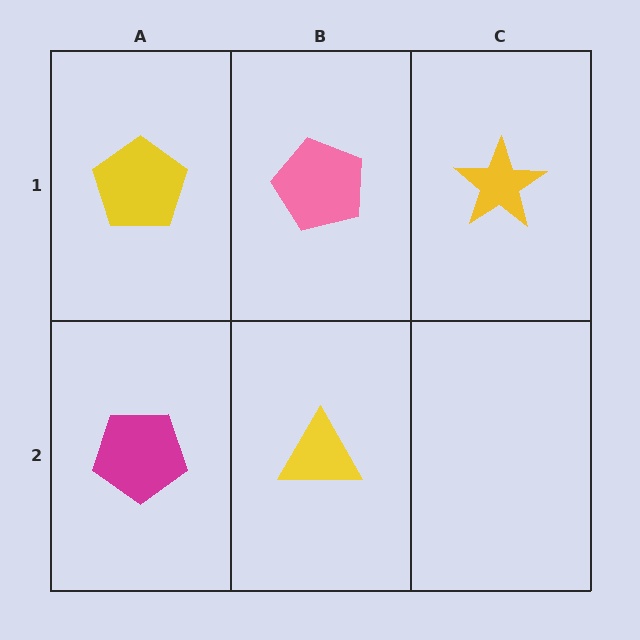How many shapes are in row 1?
3 shapes.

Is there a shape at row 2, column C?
No, that cell is empty.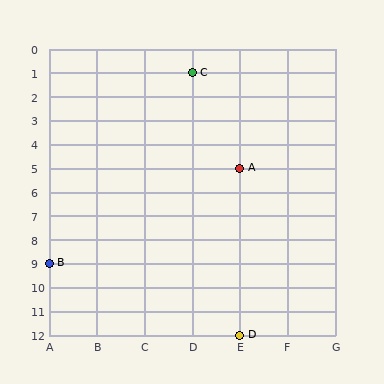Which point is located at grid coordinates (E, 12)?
Point D is at (E, 12).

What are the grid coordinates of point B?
Point B is at grid coordinates (A, 9).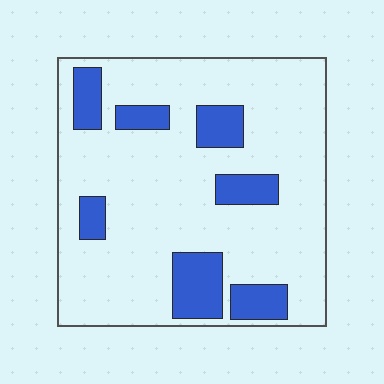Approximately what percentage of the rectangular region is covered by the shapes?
Approximately 20%.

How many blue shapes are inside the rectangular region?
7.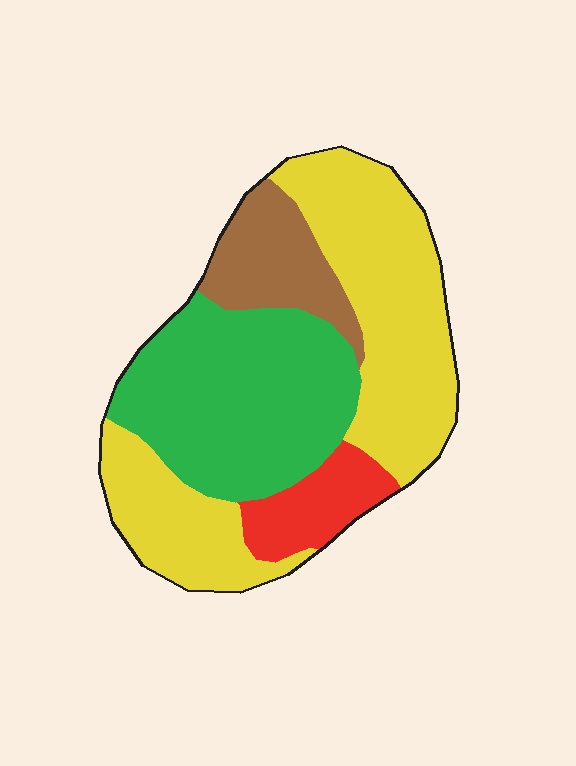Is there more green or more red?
Green.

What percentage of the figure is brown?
Brown covers 12% of the figure.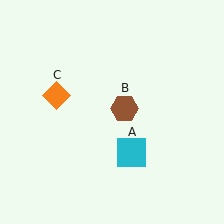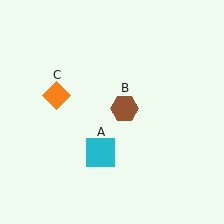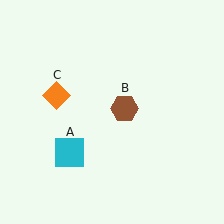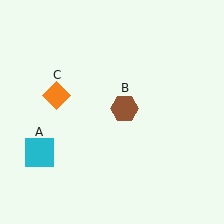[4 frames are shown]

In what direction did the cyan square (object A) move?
The cyan square (object A) moved left.